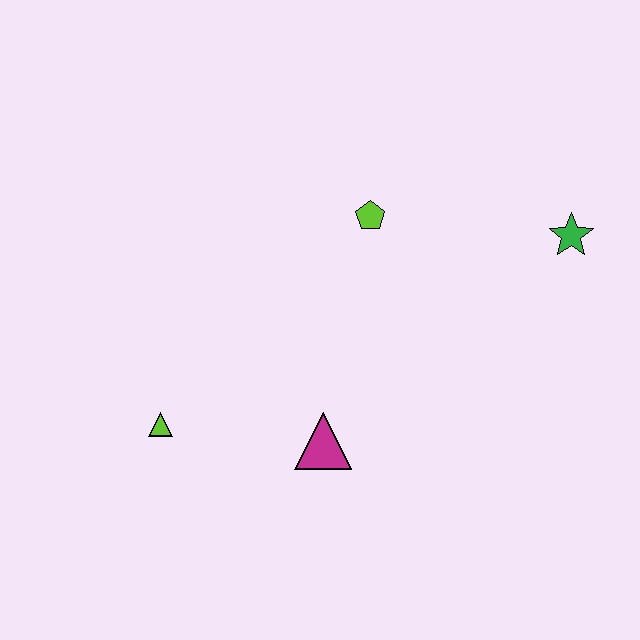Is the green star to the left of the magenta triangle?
No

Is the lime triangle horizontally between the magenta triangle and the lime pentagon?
No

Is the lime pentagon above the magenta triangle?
Yes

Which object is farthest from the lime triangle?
The green star is farthest from the lime triangle.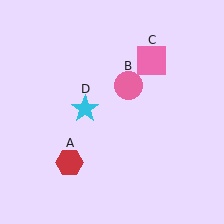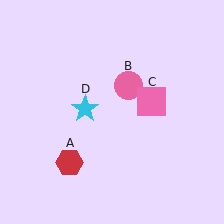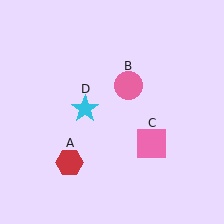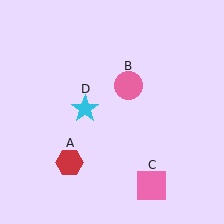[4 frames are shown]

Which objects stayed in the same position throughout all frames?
Red hexagon (object A) and pink circle (object B) and cyan star (object D) remained stationary.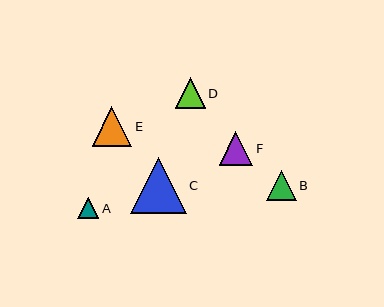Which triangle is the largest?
Triangle C is the largest with a size of approximately 56 pixels.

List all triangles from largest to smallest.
From largest to smallest: C, E, F, D, B, A.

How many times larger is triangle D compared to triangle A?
Triangle D is approximately 1.4 times the size of triangle A.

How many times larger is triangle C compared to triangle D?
Triangle C is approximately 1.8 times the size of triangle D.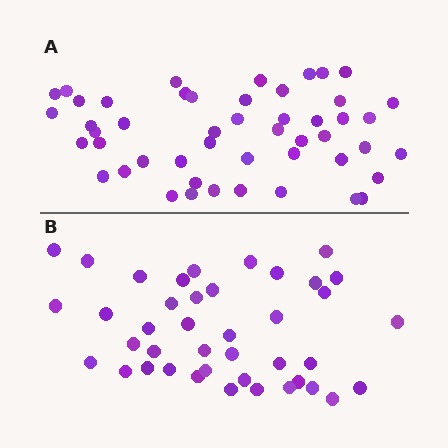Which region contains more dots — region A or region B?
Region A (the top region) has more dots.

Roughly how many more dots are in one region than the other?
Region A has roughly 8 or so more dots than region B.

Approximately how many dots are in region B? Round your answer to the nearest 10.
About 40 dots. (The exact count is 41, which rounds to 40.)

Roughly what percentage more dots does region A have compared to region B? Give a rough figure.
About 20% more.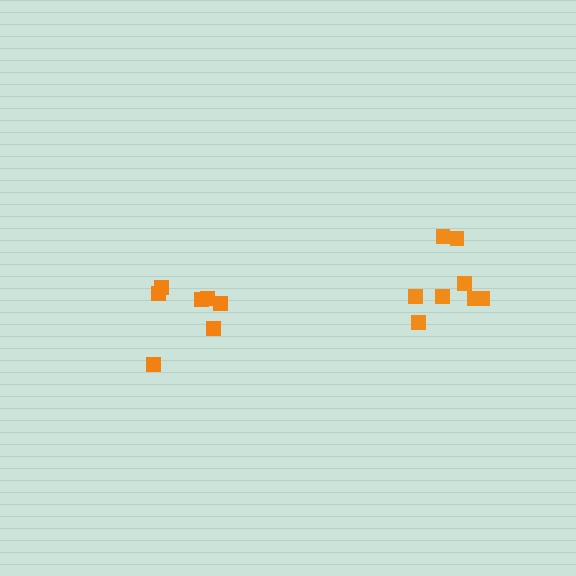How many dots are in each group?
Group 1: 7 dots, Group 2: 8 dots (15 total).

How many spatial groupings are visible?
There are 2 spatial groupings.